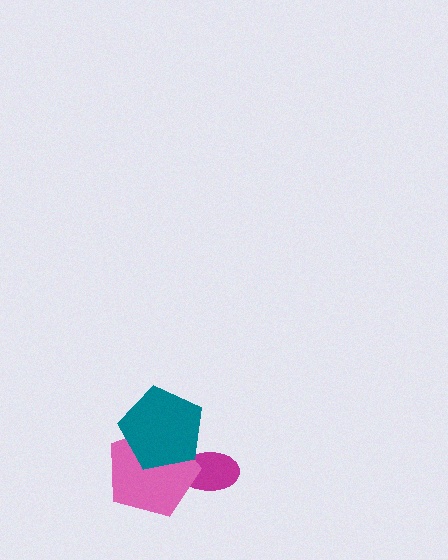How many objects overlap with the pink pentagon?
2 objects overlap with the pink pentagon.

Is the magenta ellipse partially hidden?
Yes, it is partially covered by another shape.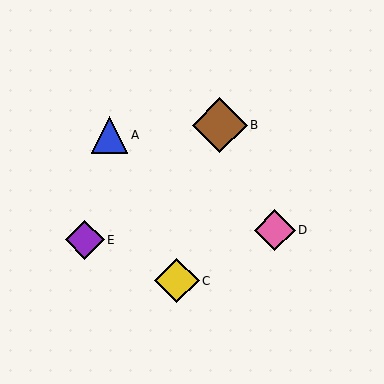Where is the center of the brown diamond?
The center of the brown diamond is at (220, 125).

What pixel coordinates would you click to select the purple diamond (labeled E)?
Click at (85, 240) to select the purple diamond E.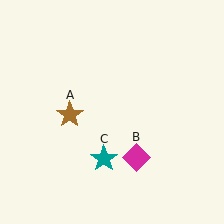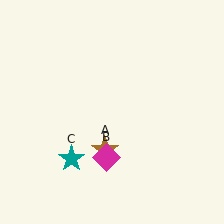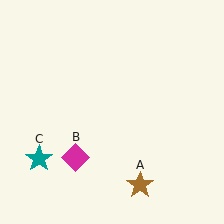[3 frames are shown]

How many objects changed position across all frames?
3 objects changed position: brown star (object A), magenta diamond (object B), teal star (object C).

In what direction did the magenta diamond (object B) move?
The magenta diamond (object B) moved left.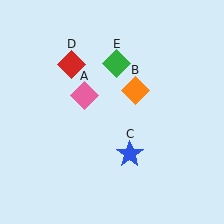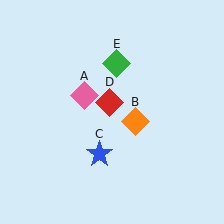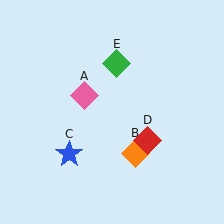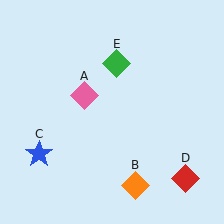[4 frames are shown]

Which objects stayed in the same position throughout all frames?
Pink diamond (object A) and green diamond (object E) remained stationary.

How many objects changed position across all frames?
3 objects changed position: orange diamond (object B), blue star (object C), red diamond (object D).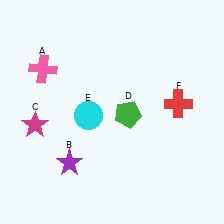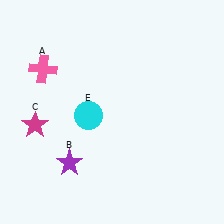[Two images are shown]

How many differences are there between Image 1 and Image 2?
There are 2 differences between the two images.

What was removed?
The green pentagon (D), the red cross (F) were removed in Image 2.